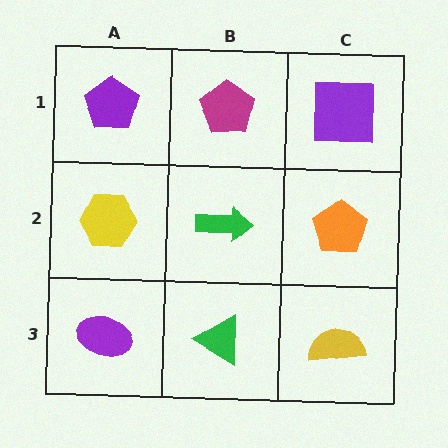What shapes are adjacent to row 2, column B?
A magenta pentagon (row 1, column B), a green triangle (row 3, column B), a yellow hexagon (row 2, column A), an orange pentagon (row 2, column C).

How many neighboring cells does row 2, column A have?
3.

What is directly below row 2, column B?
A green triangle.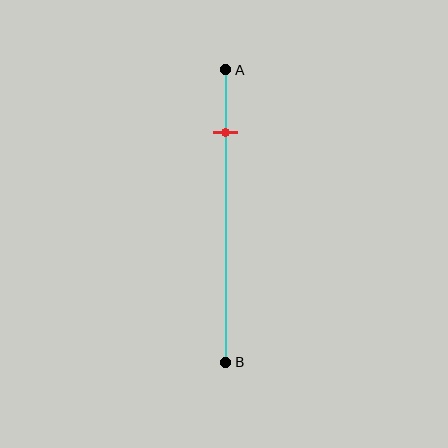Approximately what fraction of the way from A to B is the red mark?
The red mark is approximately 20% of the way from A to B.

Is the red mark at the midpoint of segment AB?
No, the mark is at about 20% from A, not at the 50% midpoint.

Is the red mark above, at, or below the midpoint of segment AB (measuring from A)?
The red mark is above the midpoint of segment AB.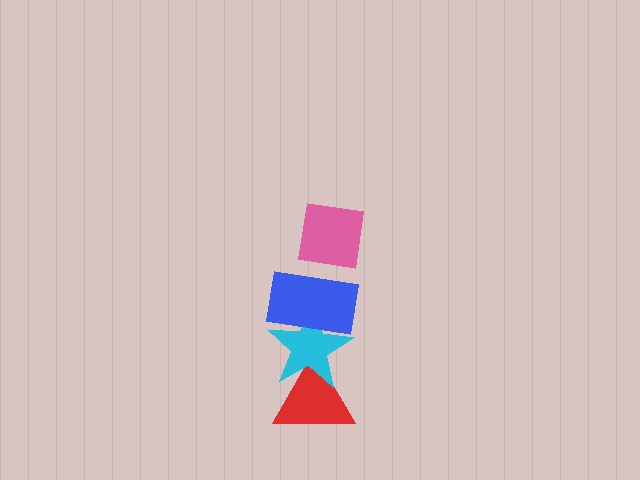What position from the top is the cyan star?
The cyan star is 3rd from the top.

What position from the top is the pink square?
The pink square is 1st from the top.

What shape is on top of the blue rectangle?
The pink square is on top of the blue rectangle.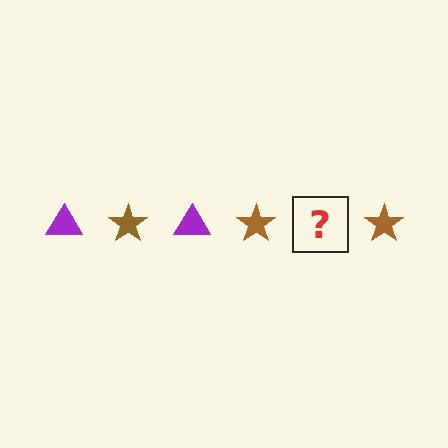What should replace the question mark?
The question mark should be replaced with a purple triangle.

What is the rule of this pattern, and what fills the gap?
The rule is that the pattern alternates between purple triangle and brown star. The gap should be filled with a purple triangle.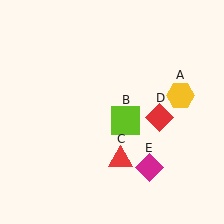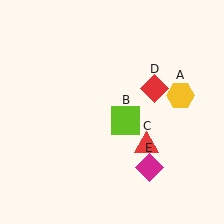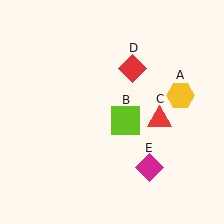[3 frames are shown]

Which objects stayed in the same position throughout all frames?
Yellow hexagon (object A) and lime square (object B) and magenta diamond (object E) remained stationary.